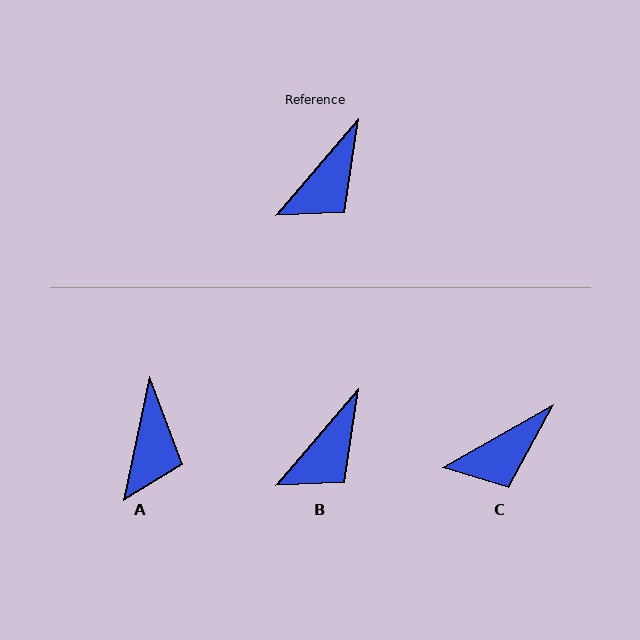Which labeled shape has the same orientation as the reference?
B.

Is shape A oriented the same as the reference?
No, it is off by about 28 degrees.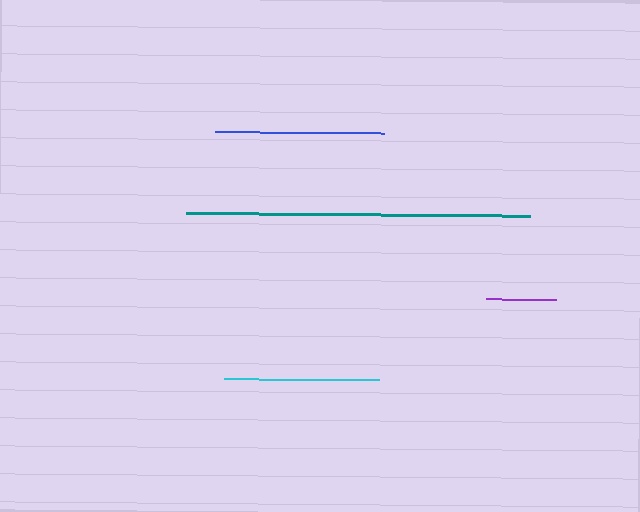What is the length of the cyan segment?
The cyan segment is approximately 155 pixels long.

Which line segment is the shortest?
The purple line is the shortest at approximately 70 pixels.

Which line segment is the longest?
The teal line is the longest at approximately 344 pixels.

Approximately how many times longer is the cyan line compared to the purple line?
The cyan line is approximately 2.2 times the length of the purple line.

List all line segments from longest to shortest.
From longest to shortest: teal, blue, cyan, purple.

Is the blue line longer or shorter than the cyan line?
The blue line is longer than the cyan line.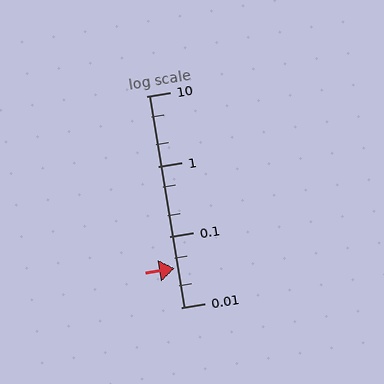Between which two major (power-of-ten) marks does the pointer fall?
The pointer is between 0.01 and 0.1.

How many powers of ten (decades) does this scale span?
The scale spans 3 decades, from 0.01 to 10.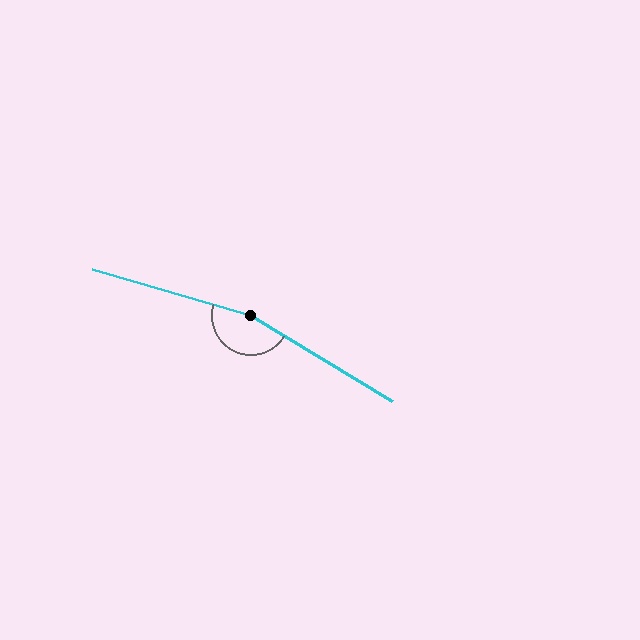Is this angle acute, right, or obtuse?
It is obtuse.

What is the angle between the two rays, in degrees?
Approximately 165 degrees.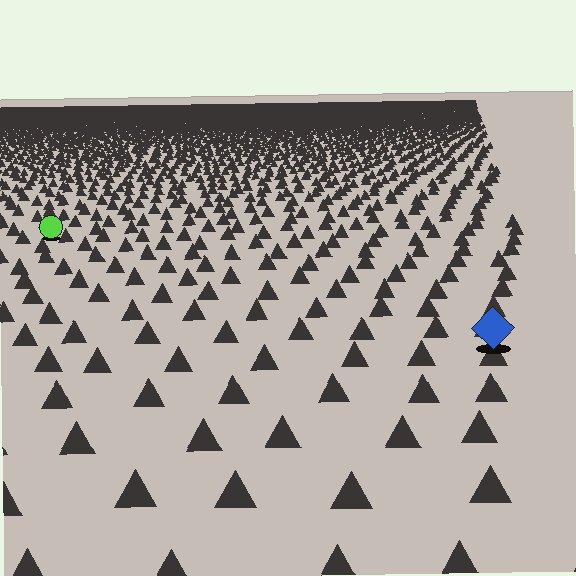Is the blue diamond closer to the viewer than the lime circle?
Yes. The blue diamond is closer — you can tell from the texture gradient: the ground texture is coarser near it.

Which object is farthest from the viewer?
The lime circle is farthest from the viewer. It appears smaller and the ground texture around it is denser.